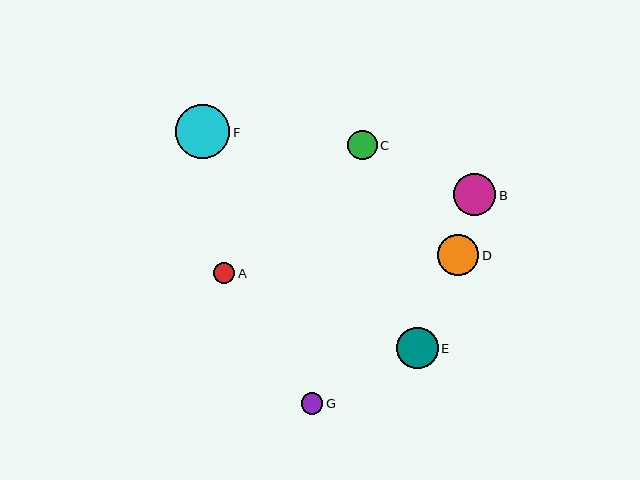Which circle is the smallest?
Circle A is the smallest with a size of approximately 21 pixels.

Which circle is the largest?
Circle F is the largest with a size of approximately 54 pixels.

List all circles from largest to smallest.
From largest to smallest: F, B, E, D, C, G, A.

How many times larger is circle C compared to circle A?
Circle C is approximately 1.4 times the size of circle A.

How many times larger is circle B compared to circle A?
Circle B is approximately 2.0 times the size of circle A.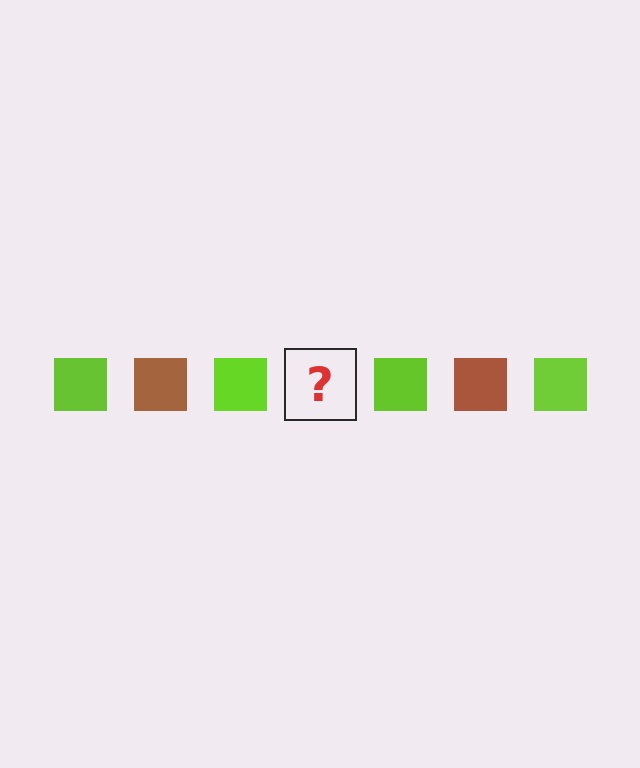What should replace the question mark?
The question mark should be replaced with a brown square.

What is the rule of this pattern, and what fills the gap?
The rule is that the pattern cycles through lime, brown squares. The gap should be filled with a brown square.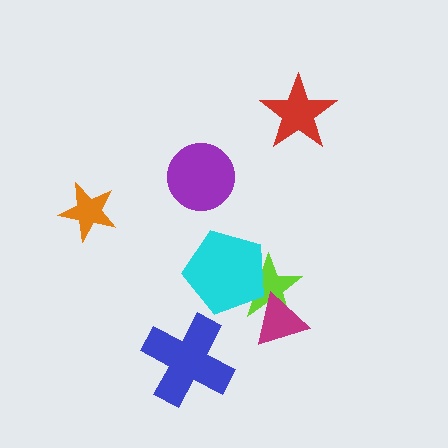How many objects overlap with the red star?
0 objects overlap with the red star.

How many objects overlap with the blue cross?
0 objects overlap with the blue cross.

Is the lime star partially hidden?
Yes, it is partially covered by another shape.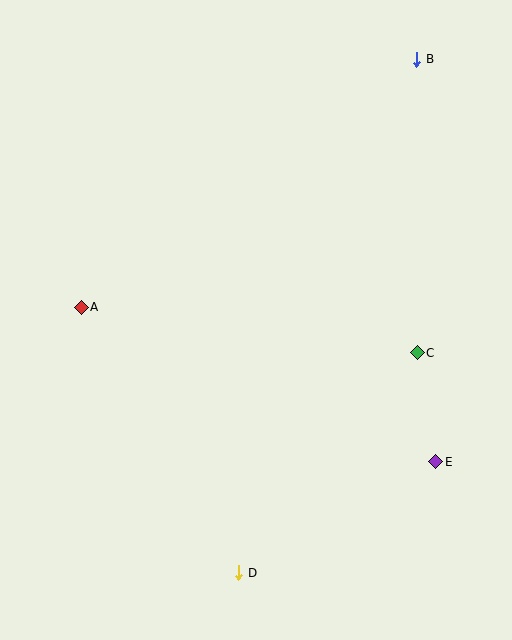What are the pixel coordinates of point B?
Point B is at (417, 59).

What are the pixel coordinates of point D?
Point D is at (239, 573).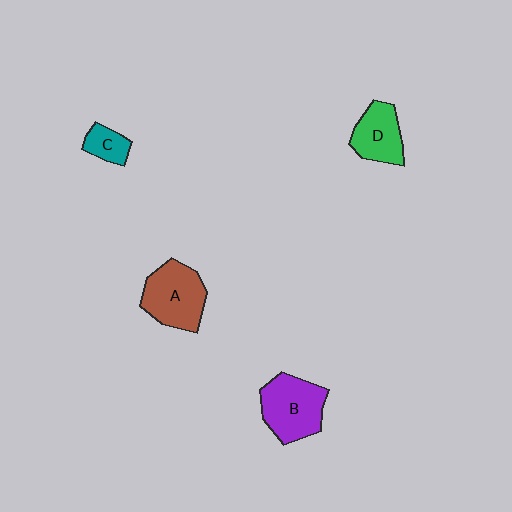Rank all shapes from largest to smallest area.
From largest to smallest: B (purple), A (brown), D (green), C (teal).